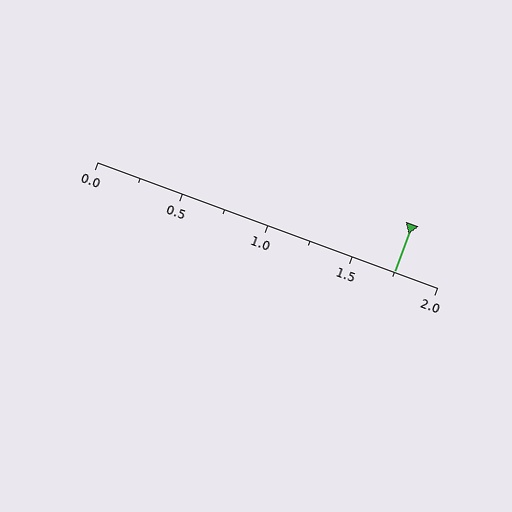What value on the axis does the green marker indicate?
The marker indicates approximately 1.75.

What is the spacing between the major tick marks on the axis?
The major ticks are spaced 0.5 apart.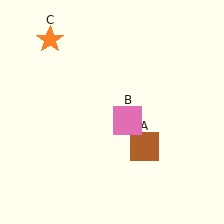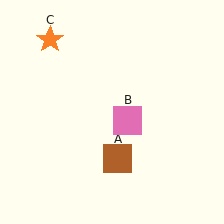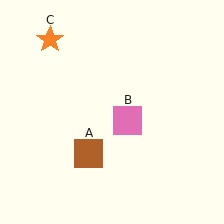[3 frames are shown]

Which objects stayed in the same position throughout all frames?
Pink square (object B) and orange star (object C) remained stationary.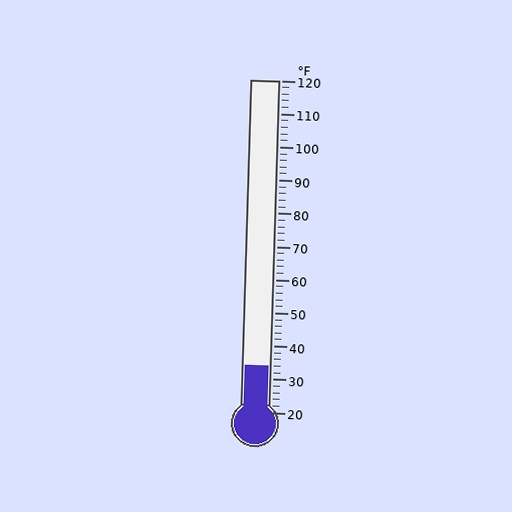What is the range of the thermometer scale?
The thermometer scale ranges from 20°F to 120°F.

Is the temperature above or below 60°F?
The temperature is below 60°F.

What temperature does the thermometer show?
The thermometer shows approximately 34°F.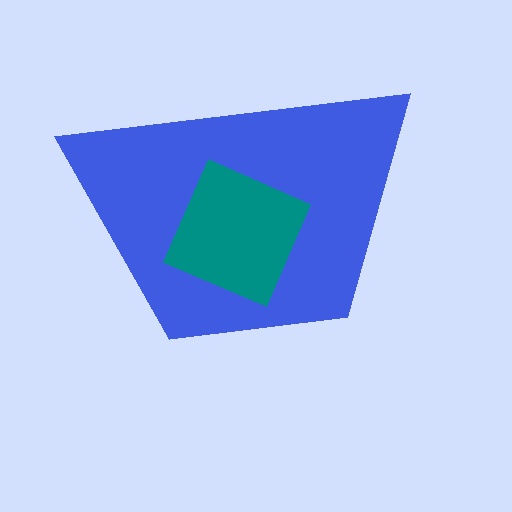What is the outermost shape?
The blue trapezoid.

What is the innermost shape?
The teal square.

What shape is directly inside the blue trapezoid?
The teal square.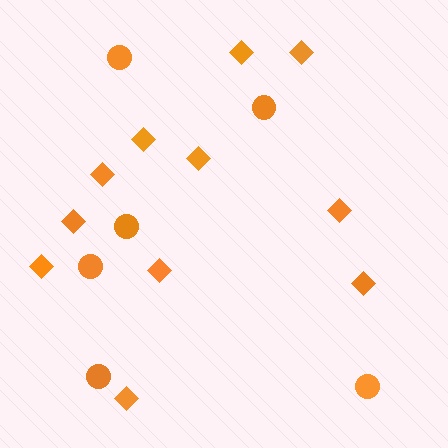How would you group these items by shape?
There are 2 groups: one group of circles (6) and one group of diamonds (11).